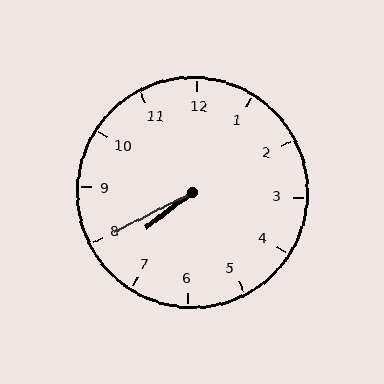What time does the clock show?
7:40.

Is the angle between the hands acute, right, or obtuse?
It is acute.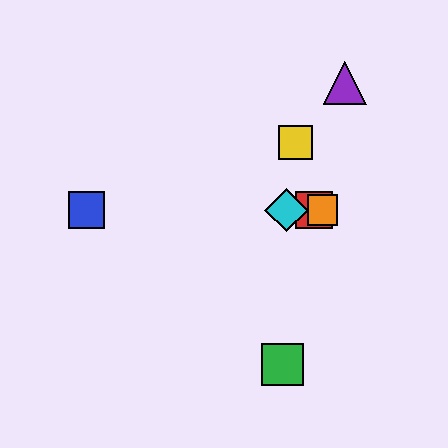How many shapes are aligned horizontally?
4 shapes (the red square, the blue square, the orange square, the cyan diamond) are aligned horizontally.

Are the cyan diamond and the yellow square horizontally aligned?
No, the cyan diamond is at y≈210 and the yellow square is at y≈142.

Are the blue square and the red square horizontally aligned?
Yes, both are at y≈210.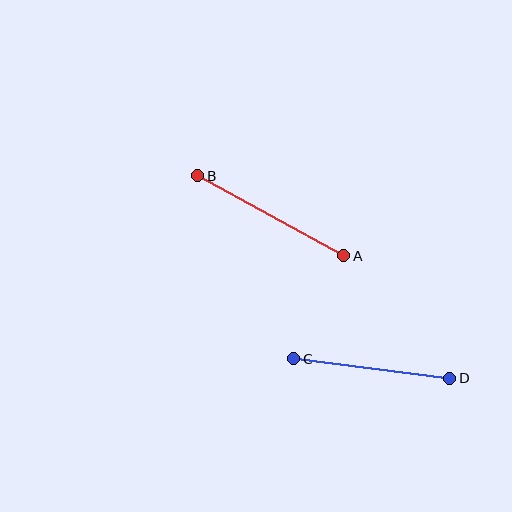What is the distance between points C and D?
The distance is approximately 157 pixels.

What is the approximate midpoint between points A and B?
The midpoint is at approximately (271, 216) pixels.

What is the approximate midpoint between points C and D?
The midpoint is at approximately (372, 368) pixels.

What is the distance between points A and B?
The distance is approximately 166 pixels.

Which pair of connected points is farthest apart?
Points A and B are farthest apart.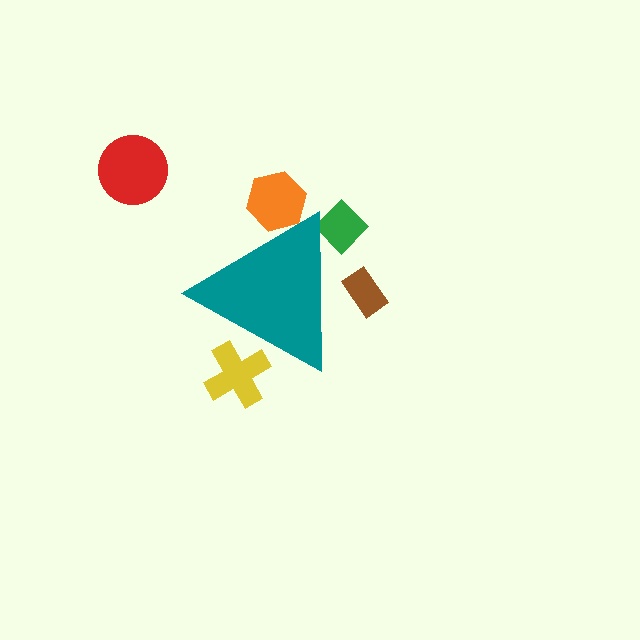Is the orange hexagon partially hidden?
Yes, the orange hexagon is partially hidden behind the teal triangle.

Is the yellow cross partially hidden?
Yes, the yellow cross is partially hidden behind the teal triangle.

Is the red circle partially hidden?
No, the red circle is fully visible.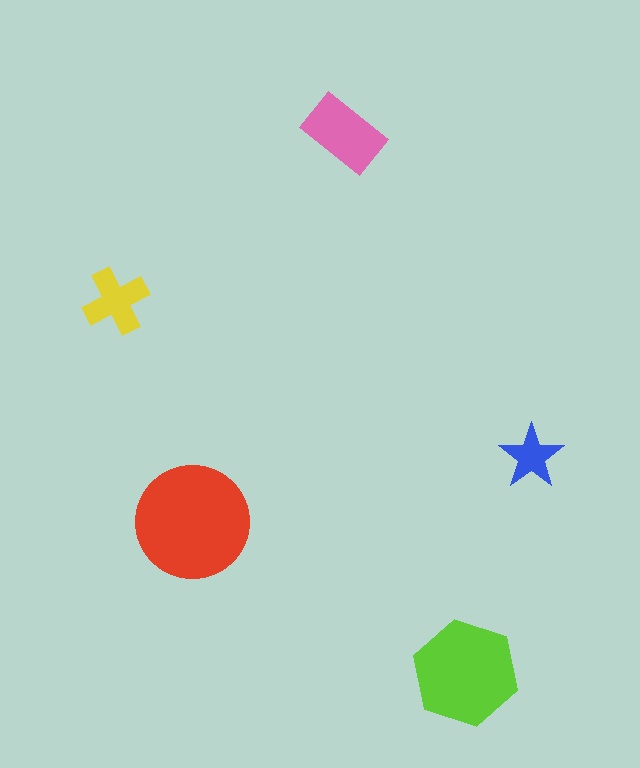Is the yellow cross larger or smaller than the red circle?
Smaller.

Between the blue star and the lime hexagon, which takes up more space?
The lime hexagon.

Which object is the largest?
The red circle.